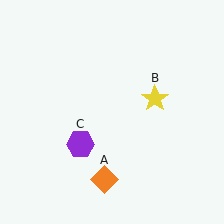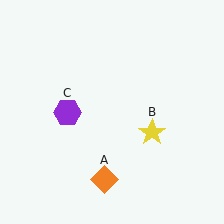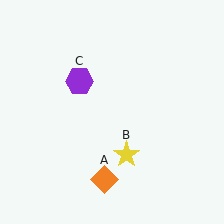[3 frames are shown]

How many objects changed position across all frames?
2 objects changed position: yellow star (object B), purple hexagon (object C).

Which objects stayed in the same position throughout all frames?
Orange diamond (object A) remained stationary.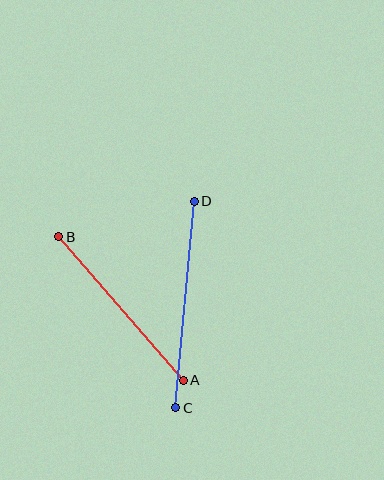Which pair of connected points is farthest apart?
Points C and D are farthest apart.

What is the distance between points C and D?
The distance is approximately 207 pixels.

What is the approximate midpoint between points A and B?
The midpoint is at approximately (121, 308) pixels.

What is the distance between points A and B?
The distance is approximately 190 pixels.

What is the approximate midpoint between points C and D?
The midpoint is at approximately (185, 304) pixels.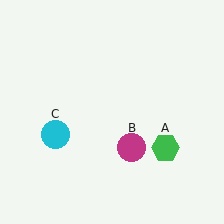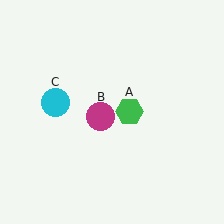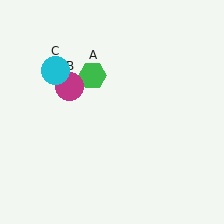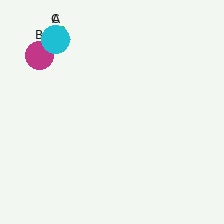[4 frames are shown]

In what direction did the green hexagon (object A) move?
The green hexagon (object A) moved up and to the left.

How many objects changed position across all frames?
3 objects changed position: green hexagon (object A), magenta circle (object B), cyan circle (object C).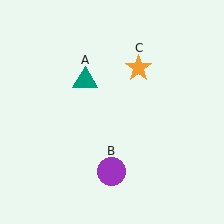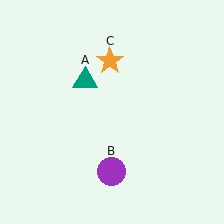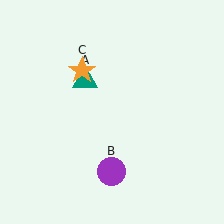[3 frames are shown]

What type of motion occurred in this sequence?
The orange star (object C) rotated counterclockwise around the center of the scene.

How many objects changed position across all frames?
1 object changed position: orange star (object C).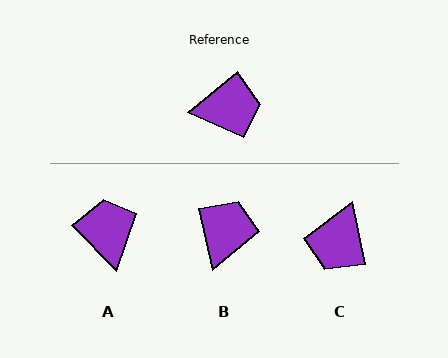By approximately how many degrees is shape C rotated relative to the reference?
Approximately 118 degrees clockwise.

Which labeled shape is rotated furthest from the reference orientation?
C, about 118 degrees away.